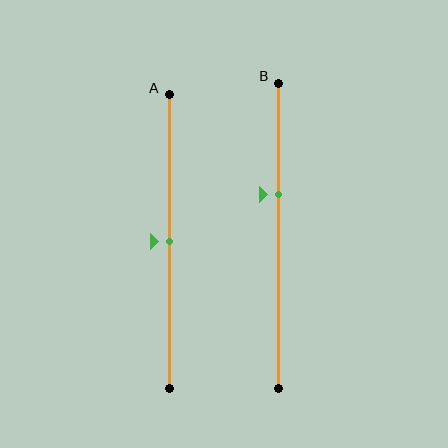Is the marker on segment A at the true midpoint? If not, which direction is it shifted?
Yes, the marker on segment A is at the true midpoint.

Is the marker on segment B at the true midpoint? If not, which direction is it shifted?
No, the marker on segment B is shifted upward by about 13% of the segment length.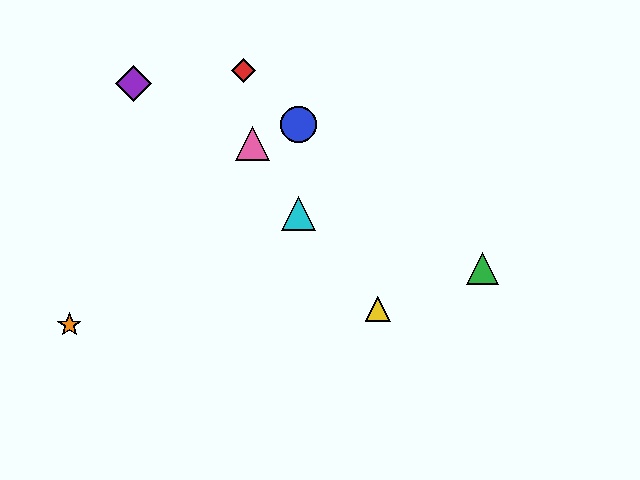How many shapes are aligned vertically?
2 shapes (the blue circle, the cyan triangle) are aligned vertically.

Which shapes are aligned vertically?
The blue circle, the cyan triangle are aligned vertically.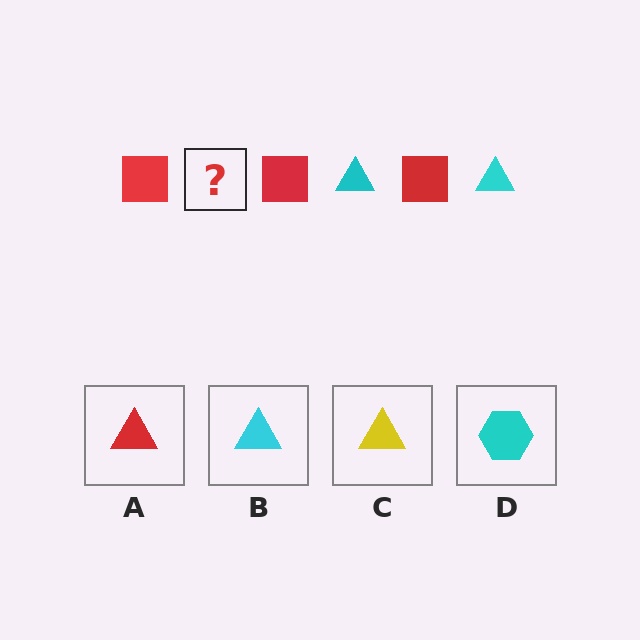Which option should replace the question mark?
Option B.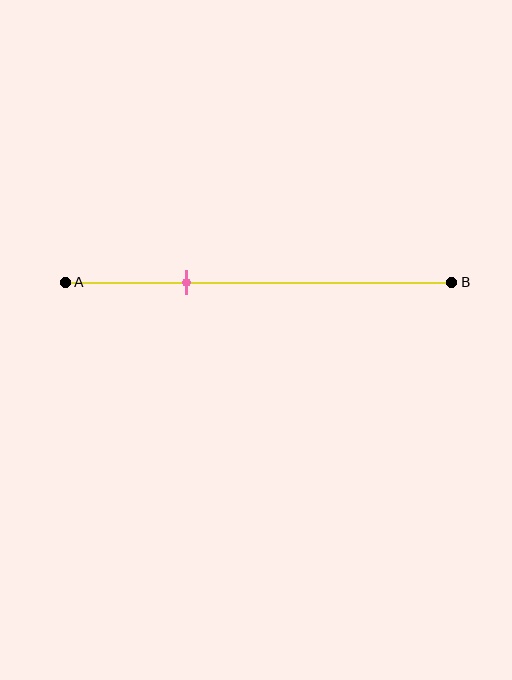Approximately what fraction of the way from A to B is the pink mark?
The pink mark is approximately 30% of the way from A to B.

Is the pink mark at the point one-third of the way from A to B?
Yes, the mark is approximately at the one-third point.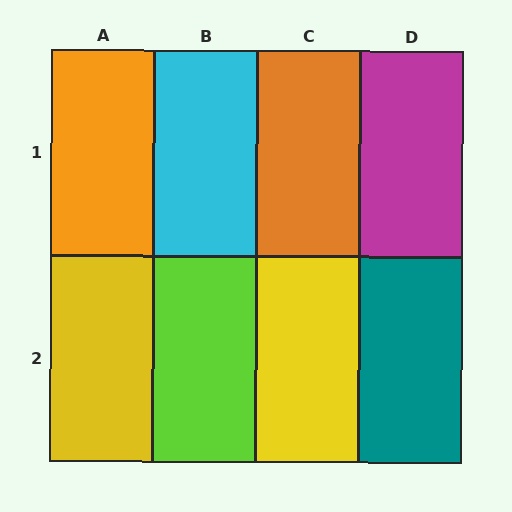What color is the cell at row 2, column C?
Yellow.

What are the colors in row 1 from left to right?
Orange, cyan, orange, magenta.